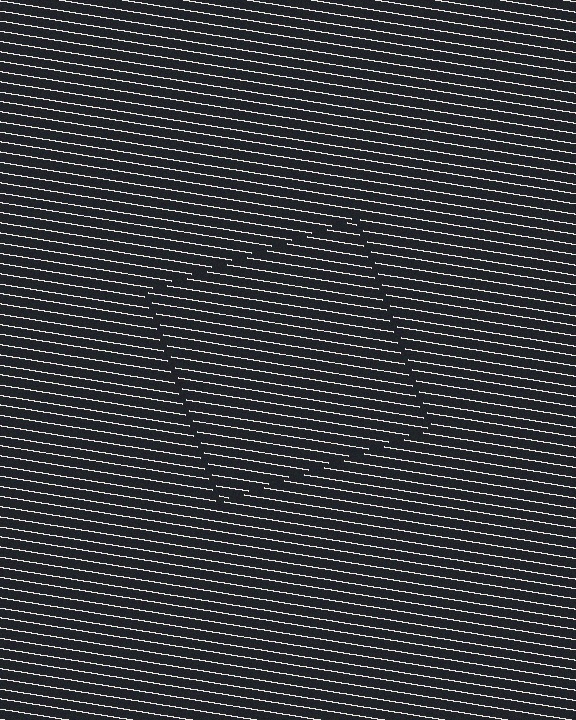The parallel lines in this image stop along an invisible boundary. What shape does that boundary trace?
An illusory square. The interior of the shape contains the same grating, shifted by half a period — the contour is defined by the phase discontinuity where line-ends from the inner and outer gratings abut.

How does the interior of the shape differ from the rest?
The interior of the shape contains the same grating, shifted by half a period — the contour is defined by the phase discontinuity where line-ends from the inner and outer gratings abut.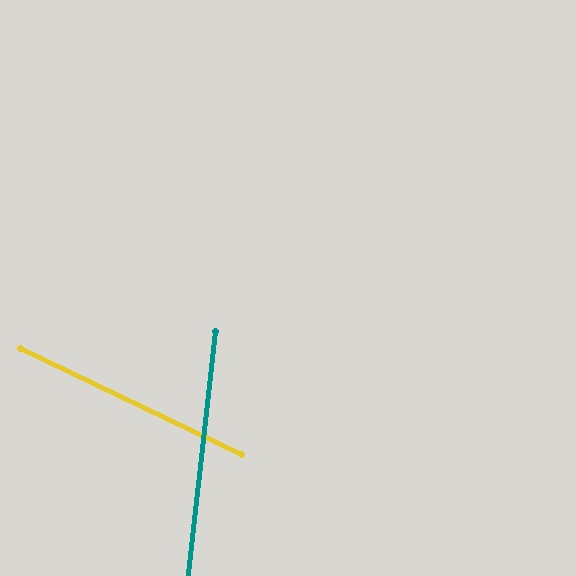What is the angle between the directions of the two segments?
Approximately 71 degrees.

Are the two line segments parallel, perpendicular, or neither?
Neither parallel nor perpendicular — they differ by about 71°.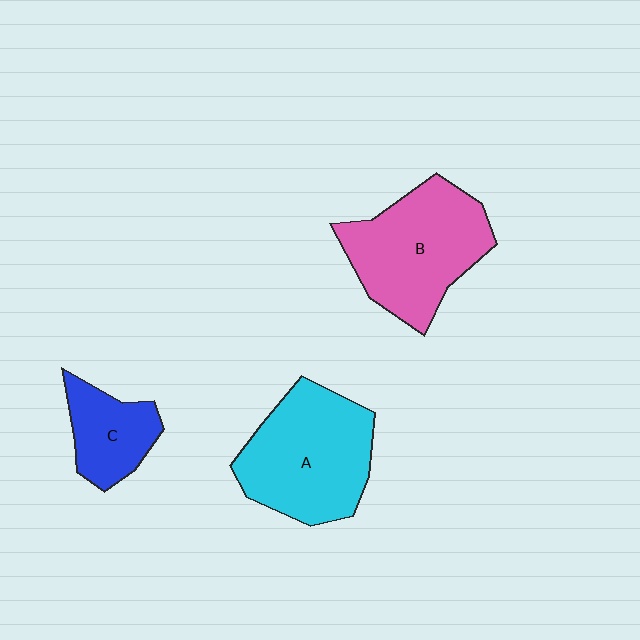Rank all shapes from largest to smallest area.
From largest to smallest: A (cyan), B (pink), C (blue).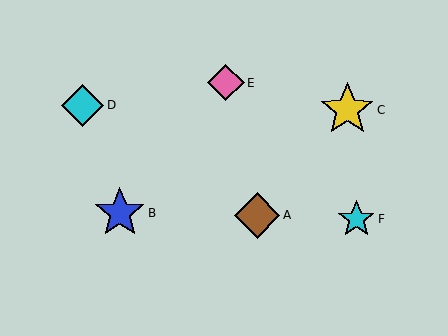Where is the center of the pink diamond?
The center of the pink diamond is at (226, 83).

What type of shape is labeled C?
Shape C is a yellow star.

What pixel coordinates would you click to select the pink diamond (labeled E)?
Click at (226, 83) to select the pink diamond E.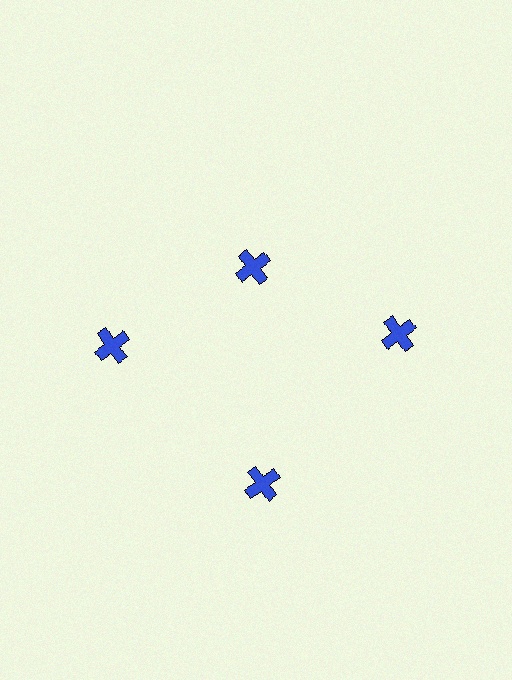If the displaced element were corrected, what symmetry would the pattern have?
It would have 4-fold rotational symmetry — the pattern would map onto itself every 90 degrees.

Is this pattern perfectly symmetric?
No. The 4 blue crosses are arranged in a ring, but one element near the 12 o'clock position is pulled inward toward the center, breaking the 4-fold rotational symmetry.